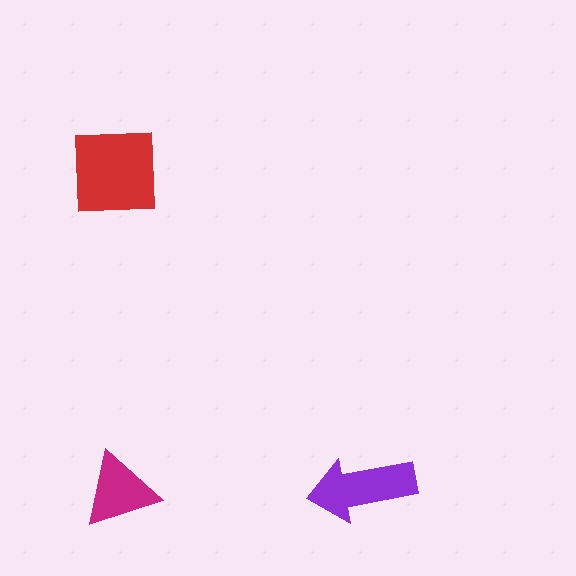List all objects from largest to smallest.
The red square, the purple arrow, the magenta triangle.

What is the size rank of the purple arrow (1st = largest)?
2nd.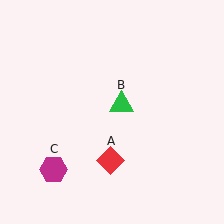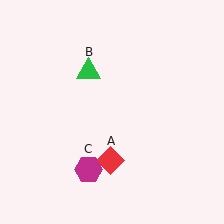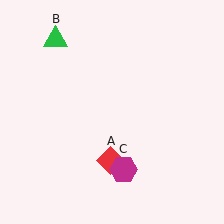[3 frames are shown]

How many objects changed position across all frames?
2 objects changed position: green triangle (object B), magenta hexagon (object C).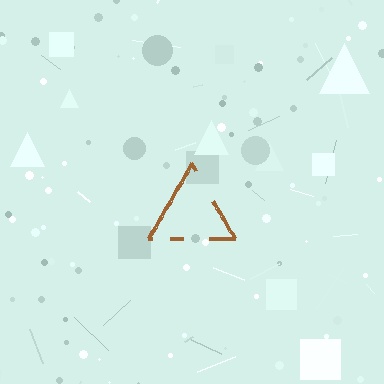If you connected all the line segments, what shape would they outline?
They would outline a triangle.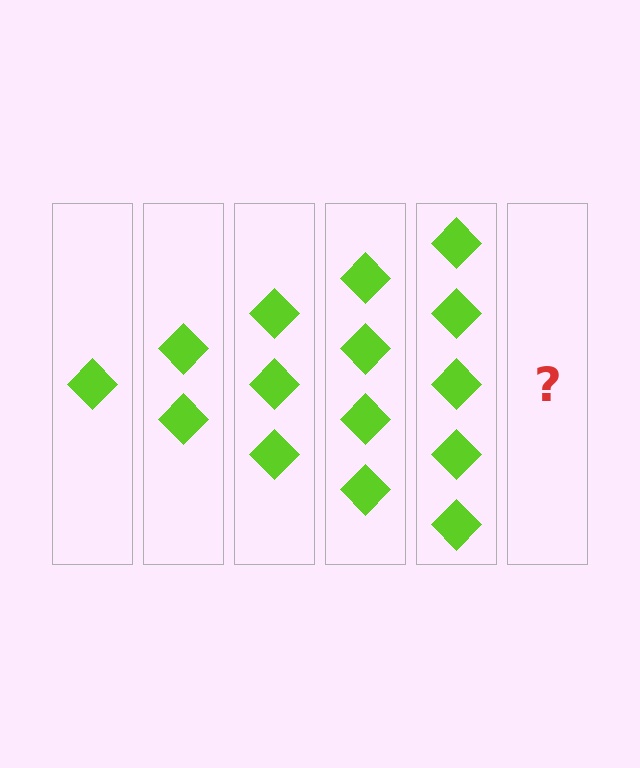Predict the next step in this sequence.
The next step is 6 diamonds.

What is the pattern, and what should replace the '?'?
The pattern is that each step adds one more diamond. The '?' should be 6 diamonds.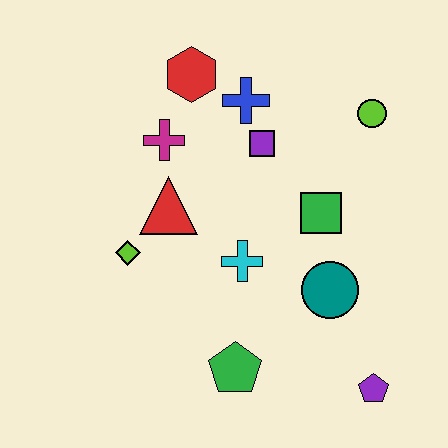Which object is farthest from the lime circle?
The green pentagon is farthest from the lime circle.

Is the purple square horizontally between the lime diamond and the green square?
Yes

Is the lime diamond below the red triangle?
Yes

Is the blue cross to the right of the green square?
No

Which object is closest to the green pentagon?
The cyan cross is closest to the green pentagon.